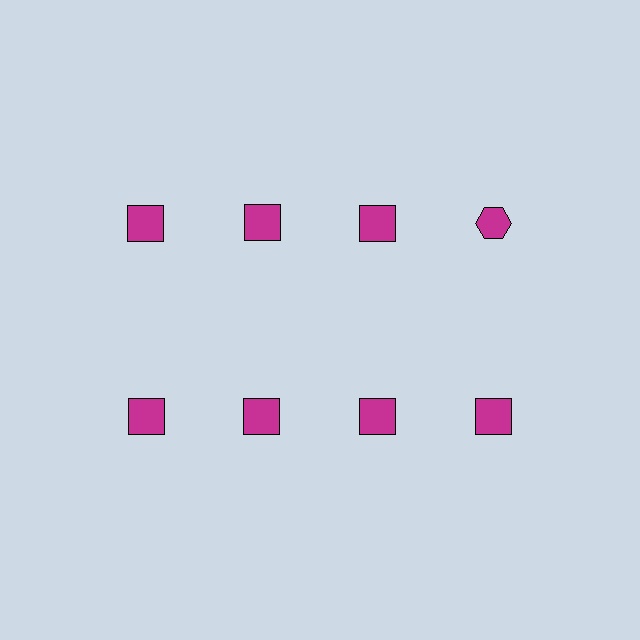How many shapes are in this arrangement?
There are 8 shapes arranged in a grid pattern.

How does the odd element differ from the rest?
It has a different shape: hexagon instead of square.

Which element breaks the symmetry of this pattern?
The magenta hexagon in the top row, second from right column breaks the symmetry. All other shapes are magenta squares.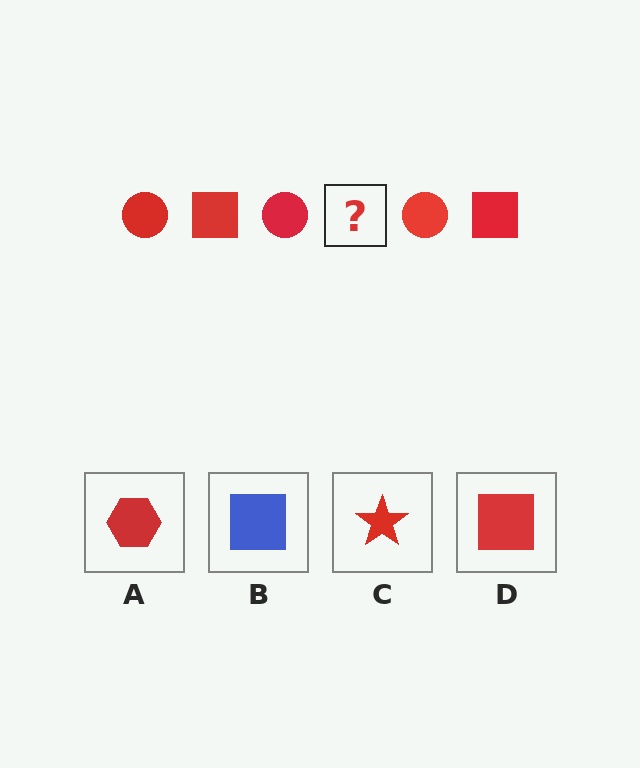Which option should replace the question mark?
Option D.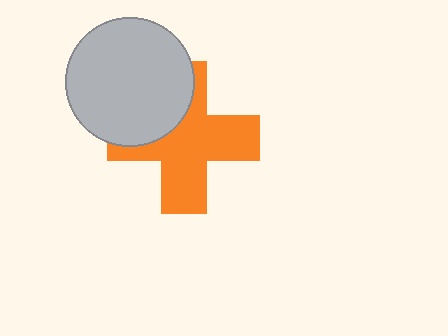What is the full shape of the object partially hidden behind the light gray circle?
The partially hidden object is an orange cross.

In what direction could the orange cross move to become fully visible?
The orange cross could move toward the lower-right. That would shift it out from behind the light gray circle entirely.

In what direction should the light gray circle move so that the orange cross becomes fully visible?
The light gray circle should move toward the upper-left. That is the shortest direction to clear the overlap and leave the orange cross fully visible.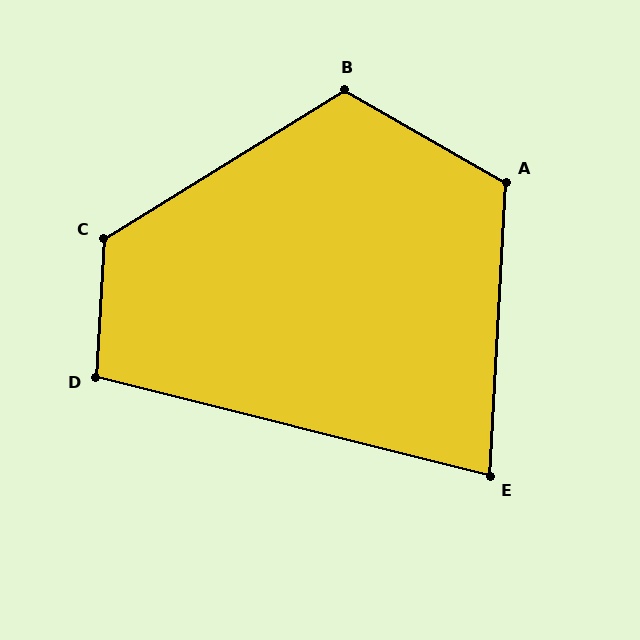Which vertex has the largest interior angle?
C, at approximately 125 degrees.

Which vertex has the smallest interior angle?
E, at approximately 79 degrees.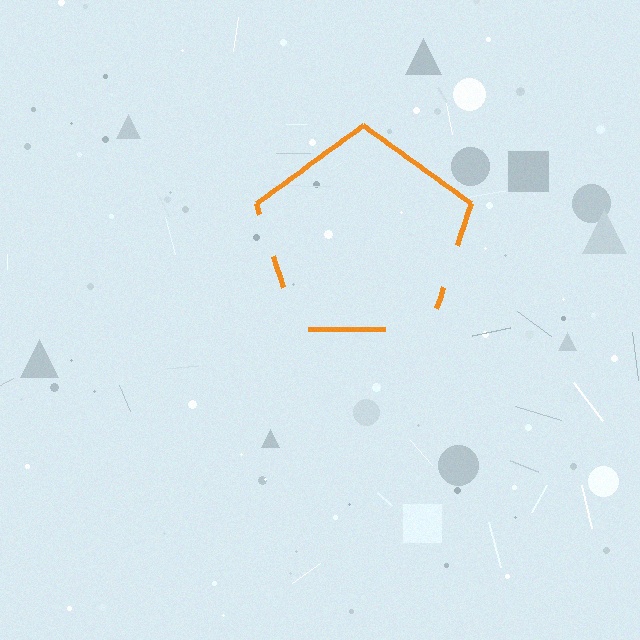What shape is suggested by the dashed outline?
The dashed outline suggests a pentagon.